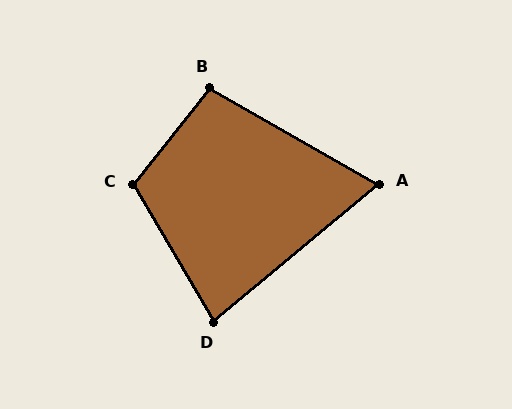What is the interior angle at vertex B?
Approximately 99 degrees (obtuse).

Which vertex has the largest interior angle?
C, at approximately 111 degrees.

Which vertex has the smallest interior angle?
A, at approximately 69 degrees.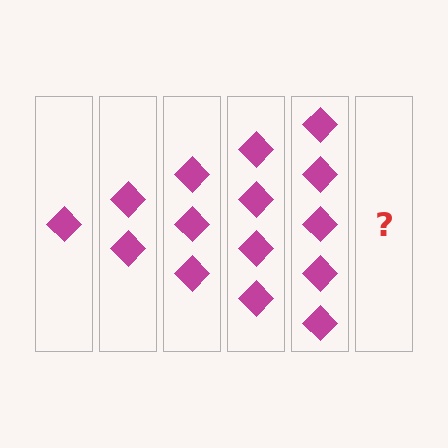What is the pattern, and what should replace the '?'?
The pattern is that each step adds one more diamond. The '?' should be 6 diamonds.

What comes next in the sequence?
The next element should be 6 diamonds.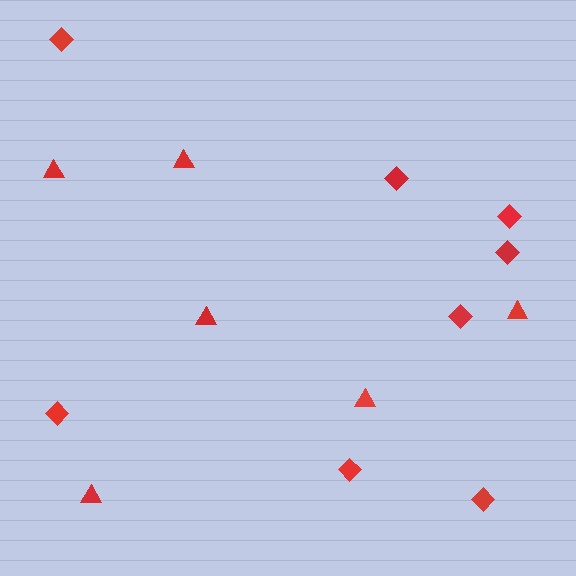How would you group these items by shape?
There are 2 groups: one group of triangles (6) and one group of diamonds (8).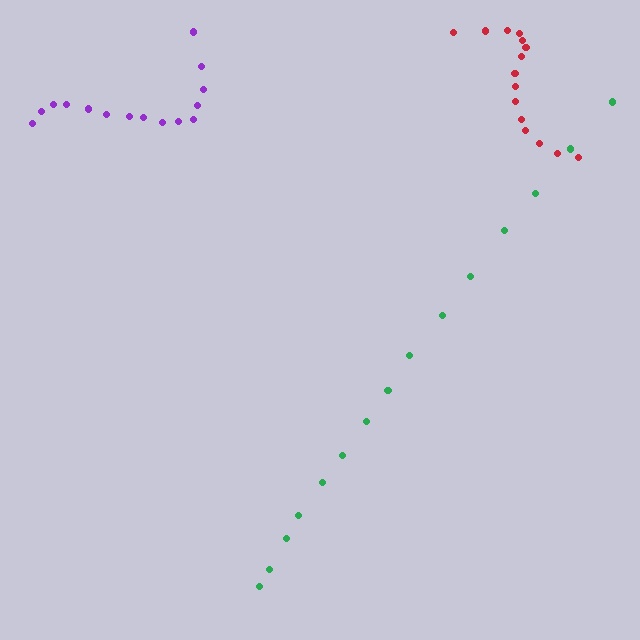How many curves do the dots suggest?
There are 3 distinct paths.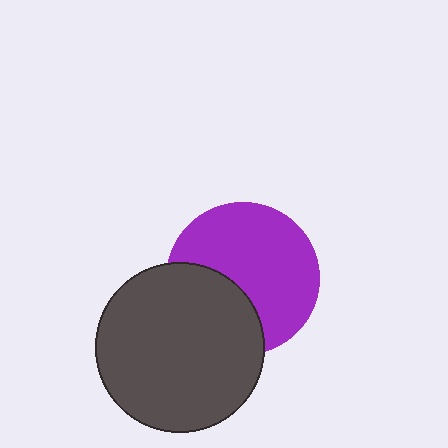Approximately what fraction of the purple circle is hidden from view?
Roughly 34% of the purple circle is hidden behind the dark gray circle.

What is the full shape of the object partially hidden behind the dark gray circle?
The partially hidden object is a purple circle.